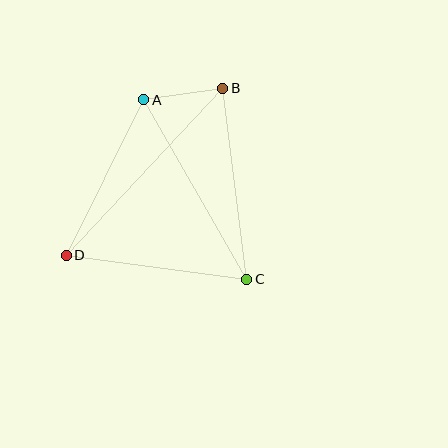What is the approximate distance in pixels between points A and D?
The distance between A and D is approximately 174 pixels.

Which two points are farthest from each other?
Points B and D are farthest from each other.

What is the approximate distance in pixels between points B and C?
The distance between B and C is approximately 192 pixels.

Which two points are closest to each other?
Points A and B are closest to each other.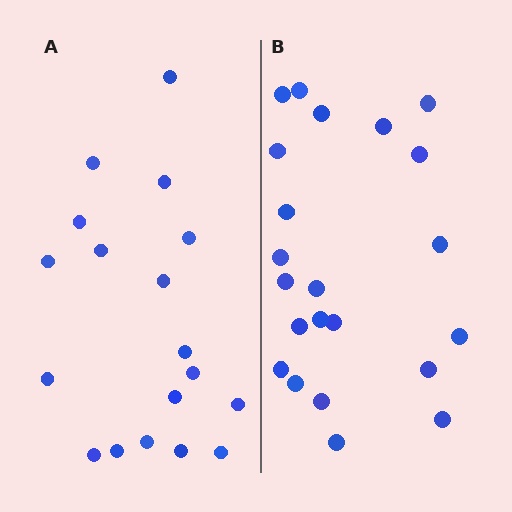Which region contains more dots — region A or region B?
Region B (the right region) has more dots.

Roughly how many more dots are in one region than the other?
Region B has about 4 more dots than region A.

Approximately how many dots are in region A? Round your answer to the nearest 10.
About 20 dots. (The exact count is 18, which rounds to 20.)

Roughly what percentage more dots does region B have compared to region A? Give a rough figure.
About 20% more.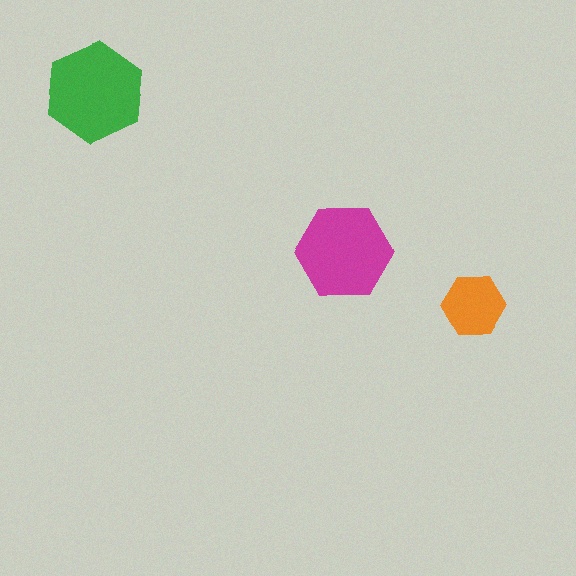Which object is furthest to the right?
The orange hexagon is rightmost.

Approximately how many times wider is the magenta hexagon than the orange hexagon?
About 1.5 times wider.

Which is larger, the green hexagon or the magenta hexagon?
The green one.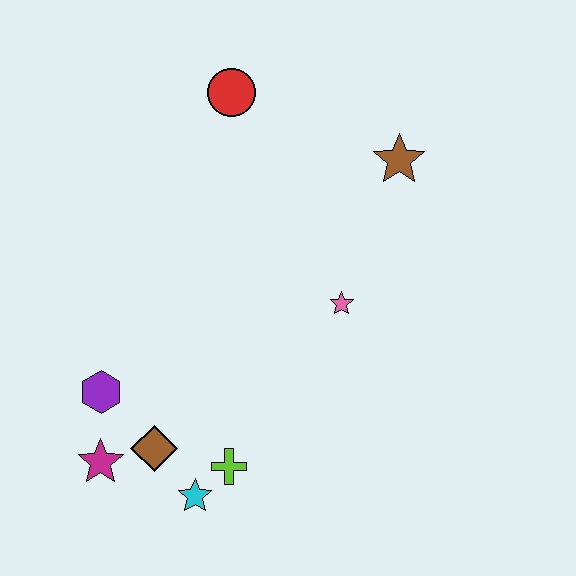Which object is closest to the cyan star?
The lime cross is closest to the cyan star.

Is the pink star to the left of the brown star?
Yes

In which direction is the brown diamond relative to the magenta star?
The brown diamond is to the right of the magenta star.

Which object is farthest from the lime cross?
The red circle is farthest from the lime cross.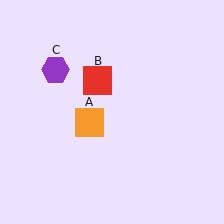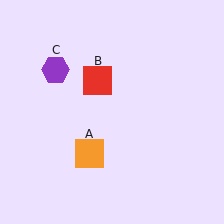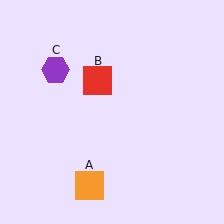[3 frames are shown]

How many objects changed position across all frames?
1 object changed position: orange square (object A).